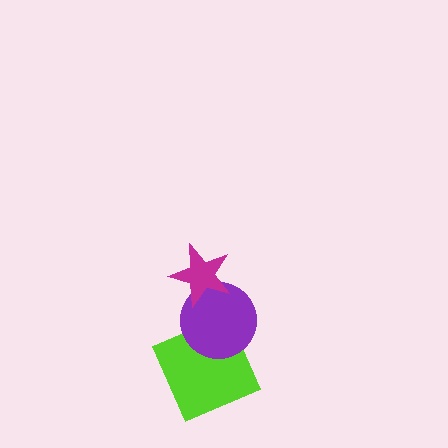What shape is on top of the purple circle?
The magenta star is on top of the purple circle.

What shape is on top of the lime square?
The purple circle is on top of the lime square.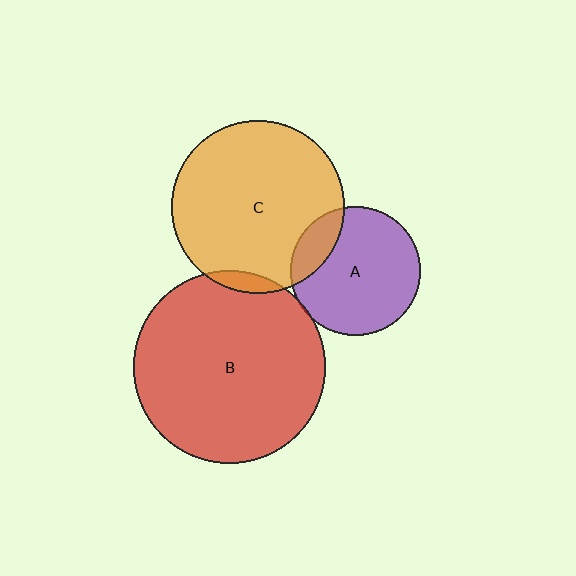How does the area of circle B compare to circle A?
Approximately 2.2 times.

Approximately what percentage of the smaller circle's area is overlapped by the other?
Approximately 5%.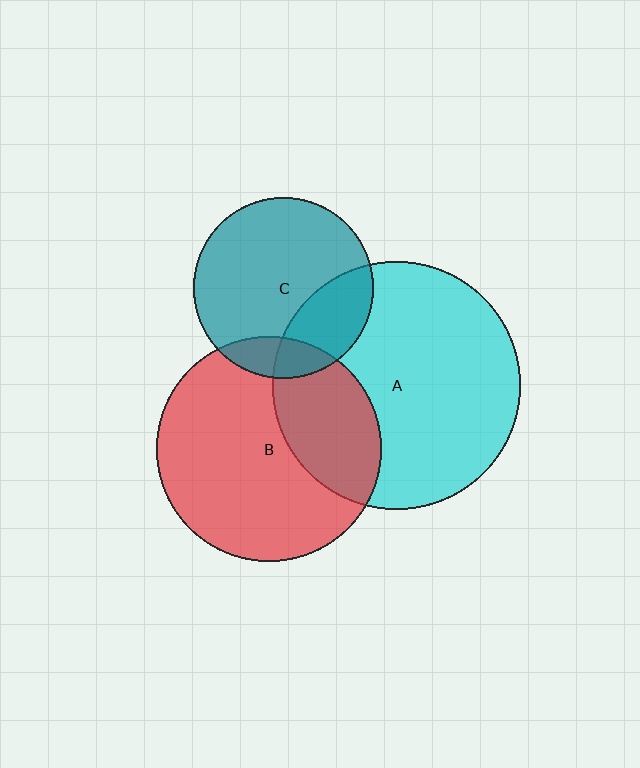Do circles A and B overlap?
Yes.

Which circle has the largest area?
Circle A (cyan).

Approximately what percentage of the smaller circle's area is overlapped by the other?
Approximately 30%.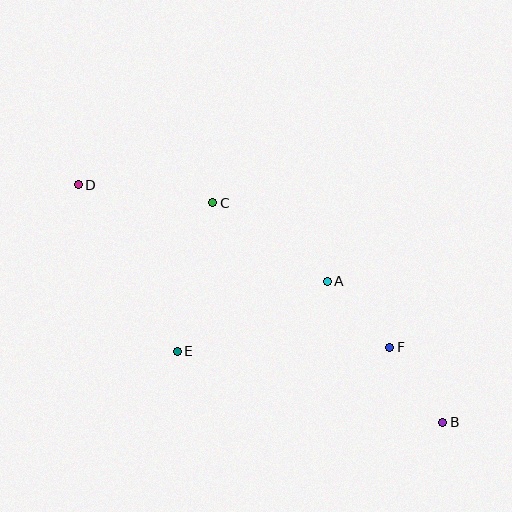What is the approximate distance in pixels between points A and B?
The distance between A and B is approximately 182 pixels.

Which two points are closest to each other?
Points A and F are closest to each other.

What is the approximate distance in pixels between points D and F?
The distance between D and F is approximately 351 pixels.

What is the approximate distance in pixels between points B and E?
The distance between B and E is approximately 275 pixels.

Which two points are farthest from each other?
Points B and D are farthest from each other.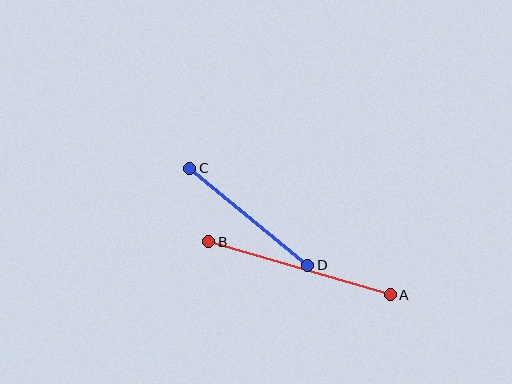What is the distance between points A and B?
The distance is approximately 189 pixels.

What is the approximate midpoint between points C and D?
The midpoint is at approximately (249, 217) pixels.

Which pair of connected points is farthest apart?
Points A and B are farthest apart.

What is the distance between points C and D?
The distance is approximately 153 pixels.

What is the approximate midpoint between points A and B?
The midpoint is at approximately (300, 268) pixels.